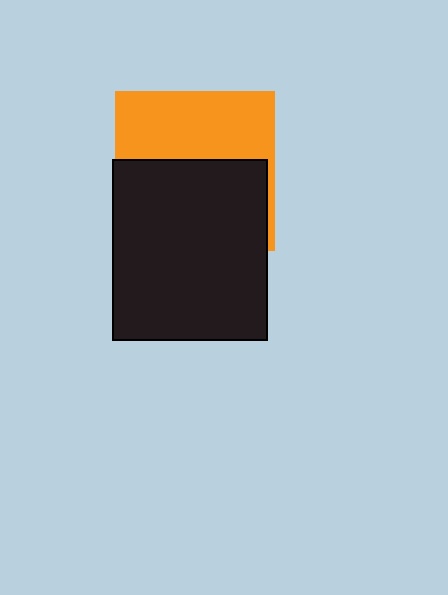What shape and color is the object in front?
The object in front is a black rectangle.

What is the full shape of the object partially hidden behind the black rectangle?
The partially hidden object is an orange square.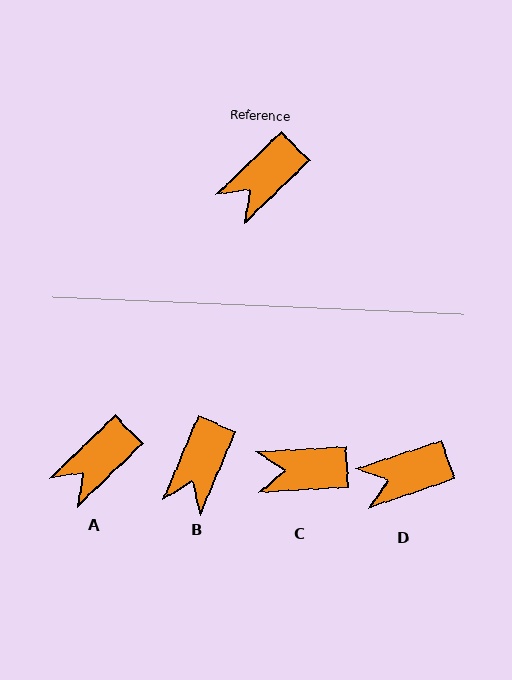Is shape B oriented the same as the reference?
No, it is off by about 23 degrees.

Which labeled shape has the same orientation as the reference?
A.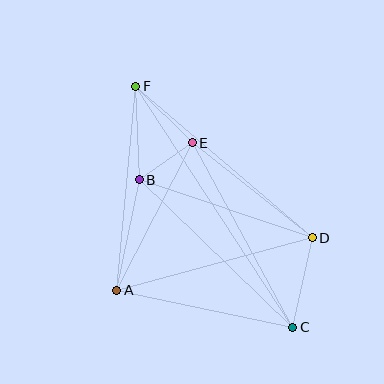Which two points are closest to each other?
Points B and E are closest to each other.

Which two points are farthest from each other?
Points C and F are farthest from each other.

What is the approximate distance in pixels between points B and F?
The distance between B and F is approximately 93 pixels.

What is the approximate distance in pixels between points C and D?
The distance between C and D is approximately 92 pixels.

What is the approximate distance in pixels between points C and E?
The distance between C and E is approximately 210 pixels.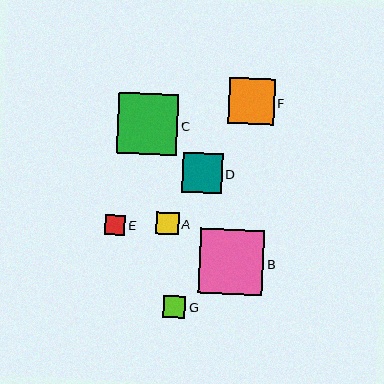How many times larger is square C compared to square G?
Square C is approximately 2.8 times the size of square G.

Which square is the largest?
Square B is the largest with a size of approximately 64 pixels.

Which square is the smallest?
Square E is the smallest with a size of approximately 20 pixels.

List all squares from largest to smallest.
From largest to smallest: B, C, F, D, A, G, E.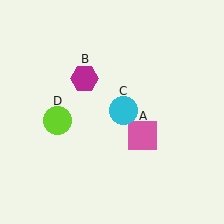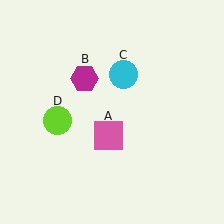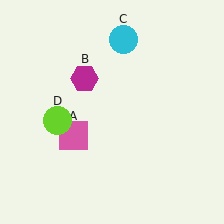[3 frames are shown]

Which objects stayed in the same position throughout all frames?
Magenta hexagon (object B) and lime circle (object D) remained stationary.